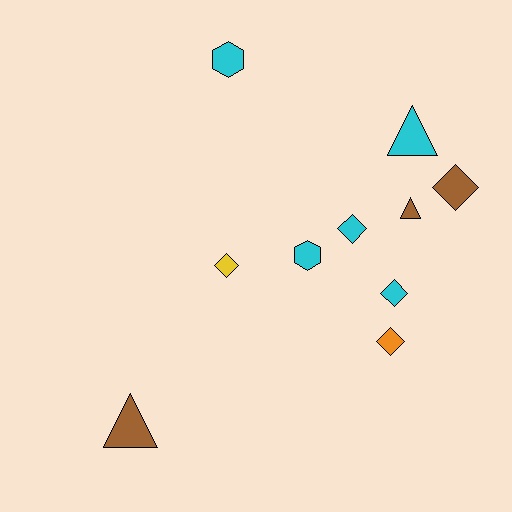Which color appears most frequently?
Cyan, with 5 objects.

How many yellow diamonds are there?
There is 1 yellow diamond.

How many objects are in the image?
There are 10 objects.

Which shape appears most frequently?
Diamond, with 5 objects.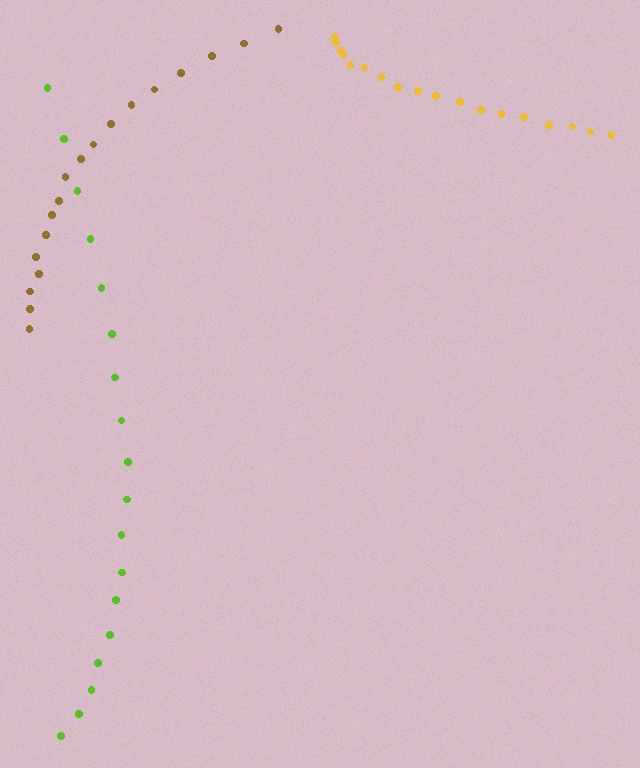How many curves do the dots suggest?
There are 3 distinct paths.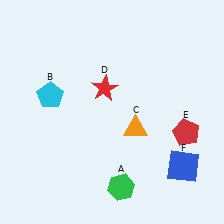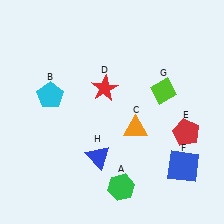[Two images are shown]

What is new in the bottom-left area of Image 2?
A blue triangle (H) was added in the bottom-left area of Image 2.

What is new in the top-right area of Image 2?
A lime diamond (G) was added in the top-right area of Image 2.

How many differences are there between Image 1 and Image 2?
There are 2 differences between the two images.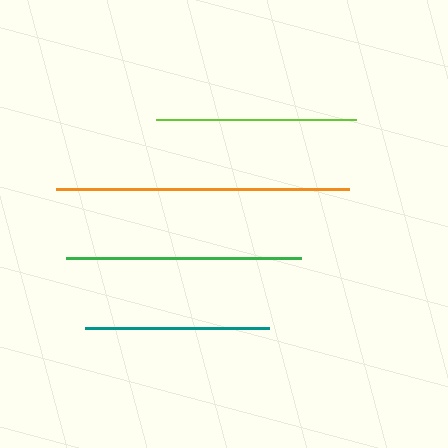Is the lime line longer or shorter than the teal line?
The lime line is longer than the teal line.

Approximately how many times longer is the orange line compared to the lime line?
The orange line is approximately 1.5 times the length of the lime line.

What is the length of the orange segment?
The orange segment is approximately 292 pixels long.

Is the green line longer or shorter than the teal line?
The green line is longer than the teal line.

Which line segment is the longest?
The orange line is the longest at approximately 292 pixels.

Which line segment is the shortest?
The teal line is the shortest at approximately 184 pixels.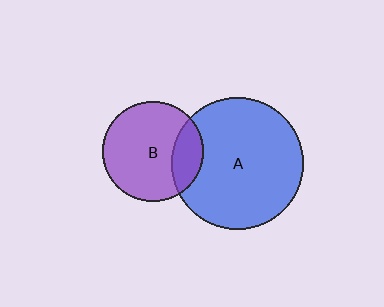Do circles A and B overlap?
Yes.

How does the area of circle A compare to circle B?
Approximately 1.7 times.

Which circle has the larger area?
Circle A (blue).